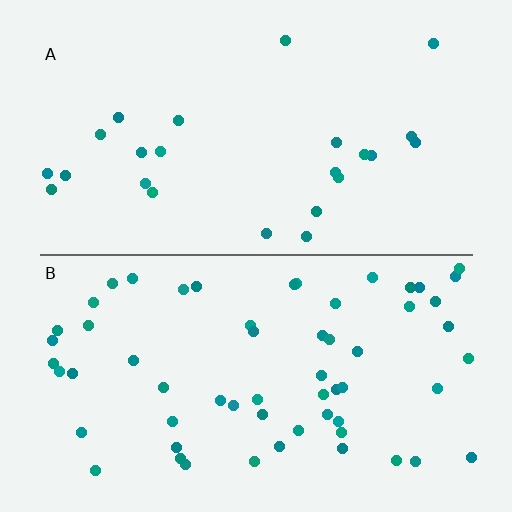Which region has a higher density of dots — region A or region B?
B (the bottom).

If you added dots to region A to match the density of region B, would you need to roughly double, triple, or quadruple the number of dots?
Approximately double.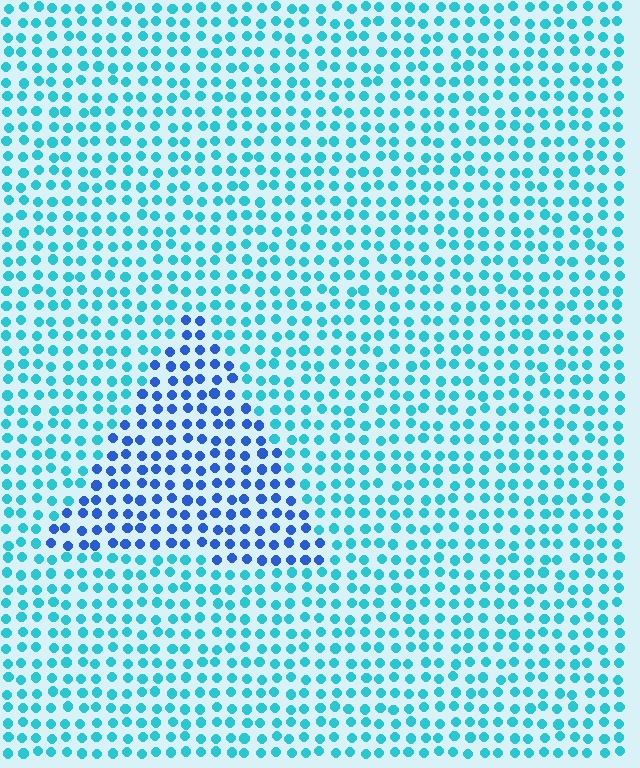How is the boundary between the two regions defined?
The boundary is defined purely by a slight shift in hue (about 39 degrees). Spacing, size, and orientation are identical on both sides.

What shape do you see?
I see a triangle.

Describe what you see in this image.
The image is filled with small cyan elements in a uniform arrangement. A triangle-shaped region is visible where the elements are tinted to a slightly different hue, forming a subtle color boundary.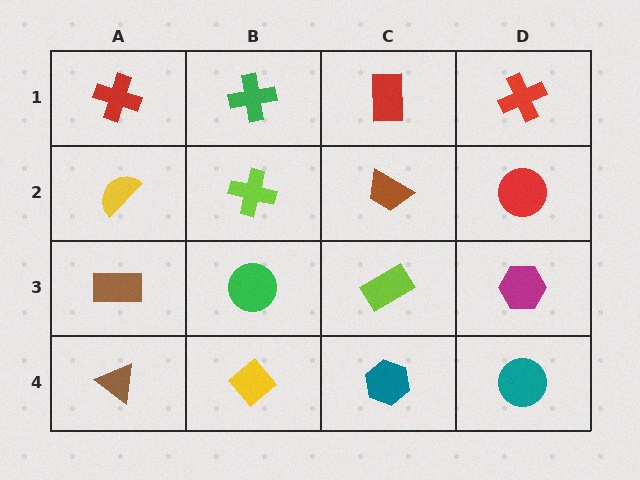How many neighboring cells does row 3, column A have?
3.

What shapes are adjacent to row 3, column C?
A brown trapezoid (row 2, column C), a teal hexagon (row 4, column C), a green circle (row 3, column B), a magenta hexagon (row 3, column D).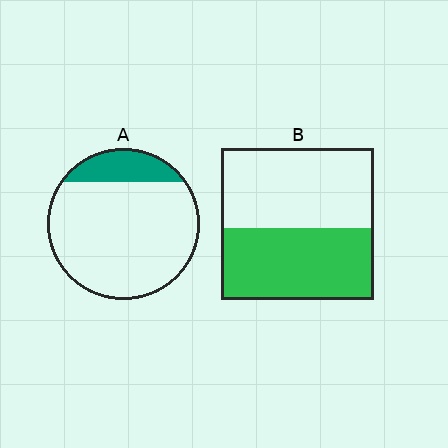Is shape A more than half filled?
No.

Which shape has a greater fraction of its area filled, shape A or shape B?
Shape B.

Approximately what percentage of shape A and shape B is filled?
A is approximately 15% and B is approximately 45%.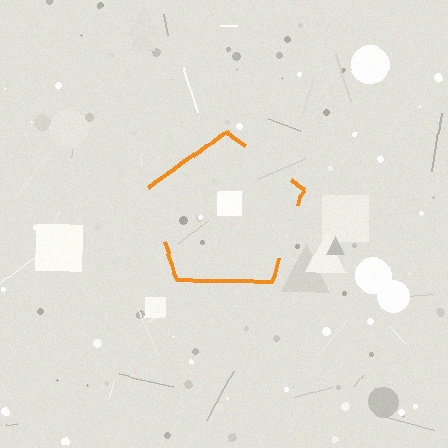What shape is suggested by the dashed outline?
The dashed outline suggests a pentagon.